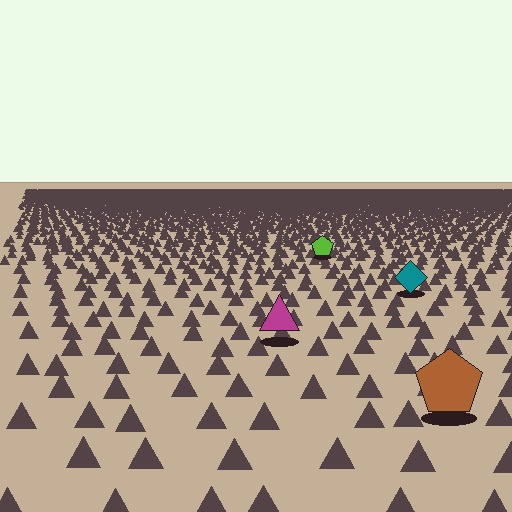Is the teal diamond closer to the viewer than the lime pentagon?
Yes. The teal diamond is closer — you can tell from the texture gradient: the ground texture is coarser near it.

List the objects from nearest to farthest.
From nearest to farthest: the brown pentagon, the magenta triangle, the teal diamond, the lime pentagon.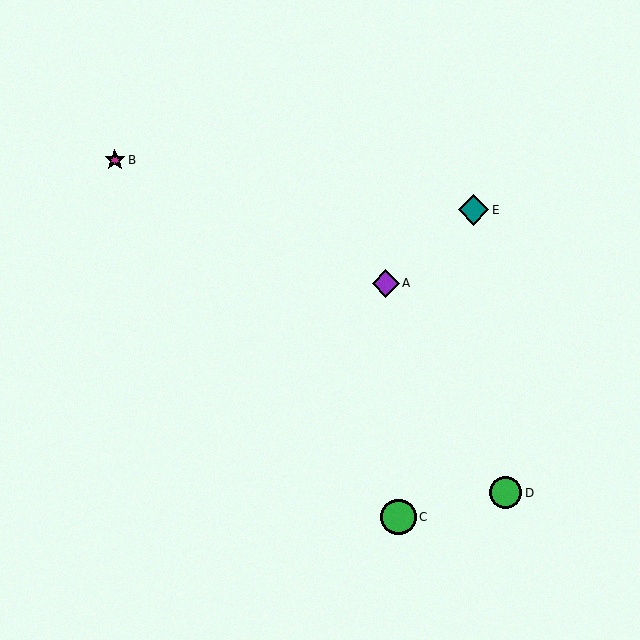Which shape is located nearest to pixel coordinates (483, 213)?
The teal diamond (labeled E) at (473, 210) is nearest to that location.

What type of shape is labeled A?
Shape A is a purple diamond.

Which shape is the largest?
The green circle (labeled C) is the largest.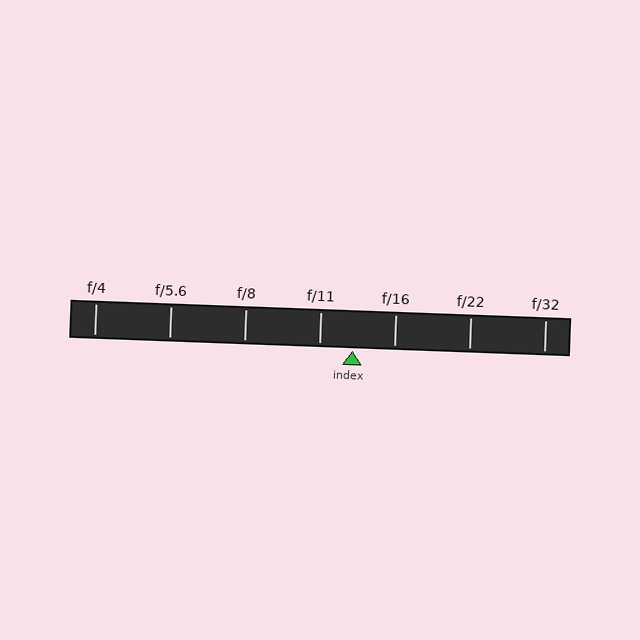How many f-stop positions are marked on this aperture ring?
There are 7 f-stop positions marked.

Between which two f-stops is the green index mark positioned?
The index mark is between f/11 and f/16.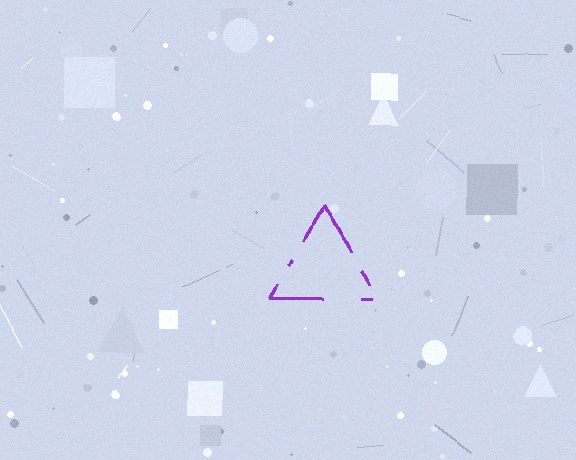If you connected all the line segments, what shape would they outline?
They would outline a triangle.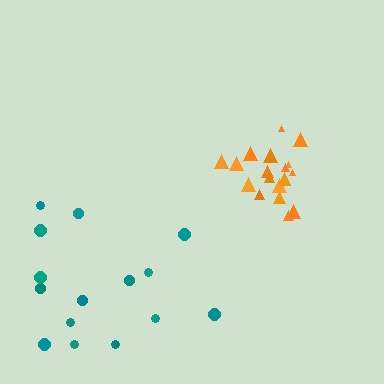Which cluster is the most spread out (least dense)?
Teal.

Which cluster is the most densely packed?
Orange.